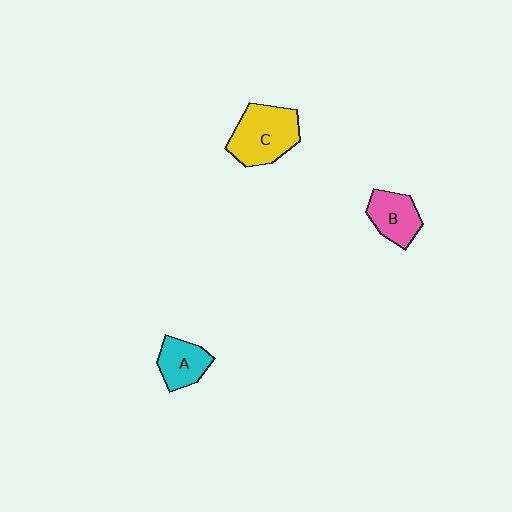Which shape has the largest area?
Shape C (yellow).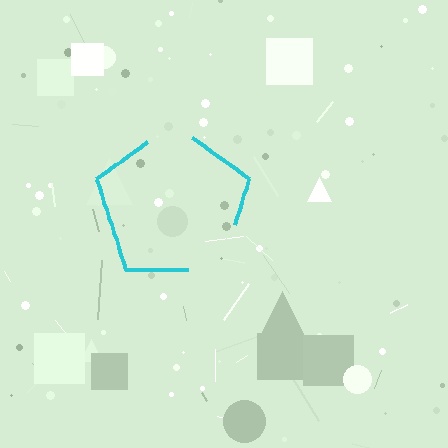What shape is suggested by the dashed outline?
The dashed outline suggests a pentagon.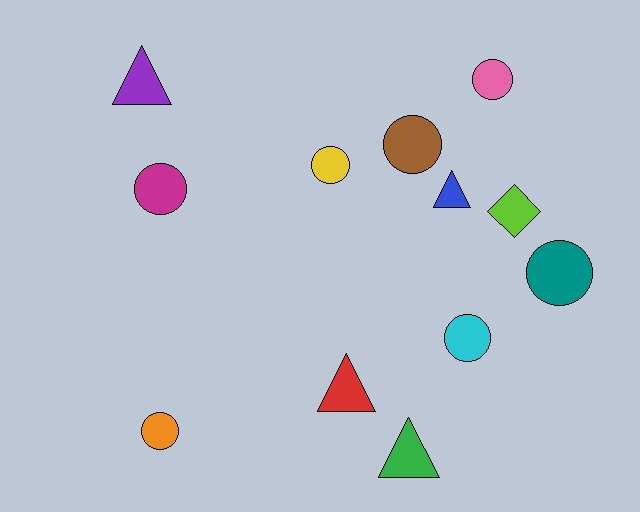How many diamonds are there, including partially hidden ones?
There is 1 diamond.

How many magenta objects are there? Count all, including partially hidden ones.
There is 1 magenta object.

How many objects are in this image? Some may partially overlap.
There are 12 objects.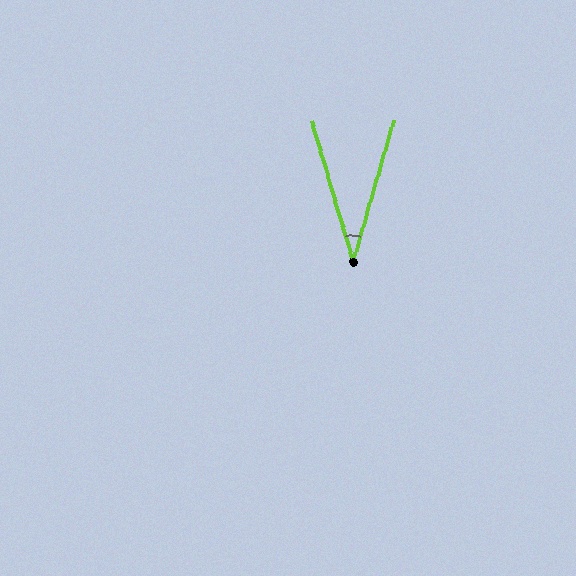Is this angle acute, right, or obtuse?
It is acute.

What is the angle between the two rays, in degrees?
Approximately 33 degrees.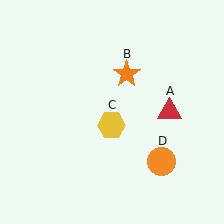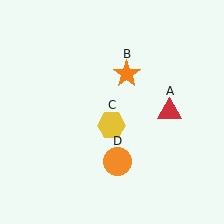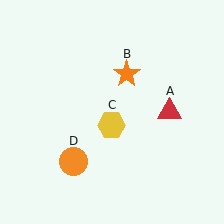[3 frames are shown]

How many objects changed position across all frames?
1 object changed position: orange circle (object D).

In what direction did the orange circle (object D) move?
The orange circle (object D) moved left.